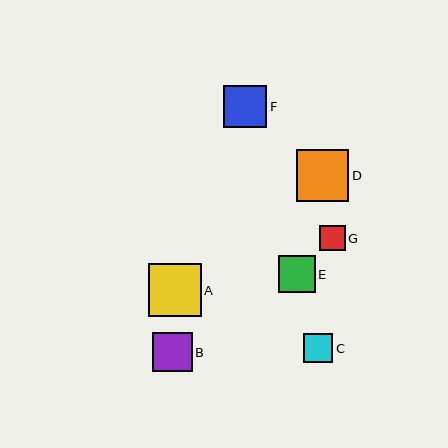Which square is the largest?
Square D is the largest with a size of approximately 53 pixels.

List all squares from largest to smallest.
From largest to smallest: D, A, F, B, E, C, G.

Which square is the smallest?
Square G is the smallest with a size of approximately 26 pixels.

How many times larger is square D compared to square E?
Square D is approximately 1.4 times the size of square E.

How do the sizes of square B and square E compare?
Square B and square E are approximately the same size.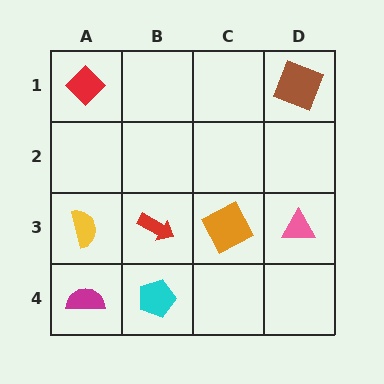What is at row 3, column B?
A red arrow.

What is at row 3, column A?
A yellow semicircle.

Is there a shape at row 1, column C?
No, that cell is empty.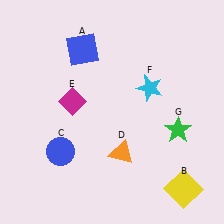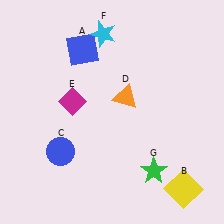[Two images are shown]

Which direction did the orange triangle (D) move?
The orange triangle (D) moved up.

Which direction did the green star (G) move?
The green star (G) moved down.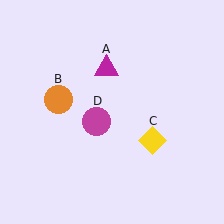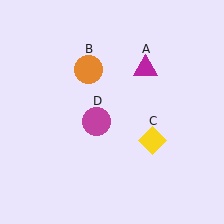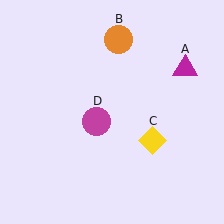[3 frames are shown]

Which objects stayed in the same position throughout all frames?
Yellow diamond (object C) and magenta circle (object D) remained stationary.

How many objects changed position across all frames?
2 objects changed position: magenta triangle (object A), orange circle (object B).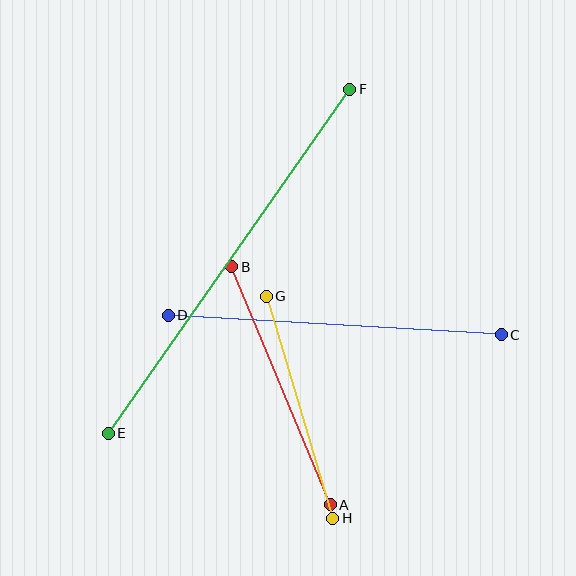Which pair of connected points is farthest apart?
Points E and F are farthest apart.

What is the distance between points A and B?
The distance is approximately 257 pixels.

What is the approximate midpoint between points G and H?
The midpoint is at approximately (300, 407) pixels.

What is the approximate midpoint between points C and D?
The midpoint is at approximately (335, 325) pixels.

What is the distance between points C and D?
The distance is approximately 333 pixels.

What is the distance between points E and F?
The distance is approximately 420 pixels.